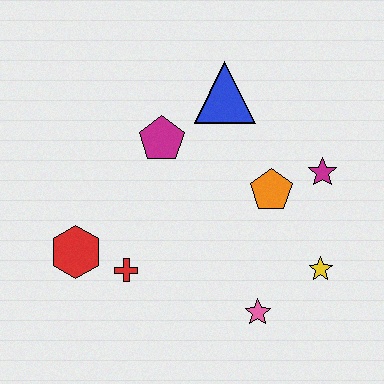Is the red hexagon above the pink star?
Yes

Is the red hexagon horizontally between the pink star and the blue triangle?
No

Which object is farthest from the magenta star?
The red hexagon is farthest from the magenta star.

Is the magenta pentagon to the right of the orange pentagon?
No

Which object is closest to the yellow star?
The pink star is closest to the yellow star.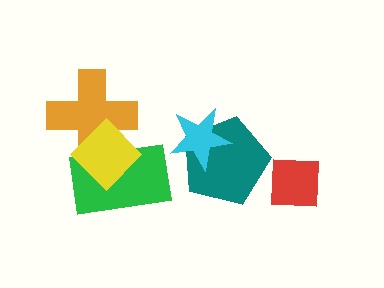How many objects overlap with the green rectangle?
2 objects overlap with the green rectangle.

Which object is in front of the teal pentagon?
The cyan star is in front of the teal pentagon.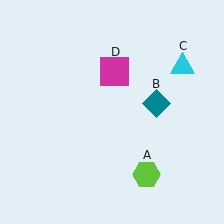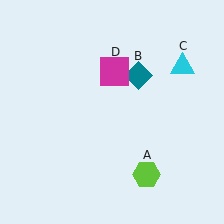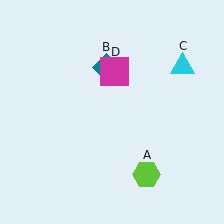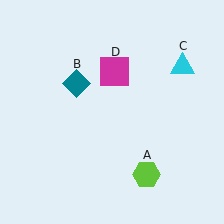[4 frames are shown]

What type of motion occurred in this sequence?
The teal diamond (object B) rotated counterclockwise around the center of the scene.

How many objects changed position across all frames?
1 object changed position: teal diamond (object B).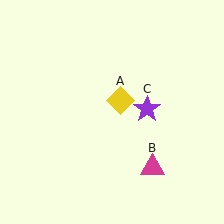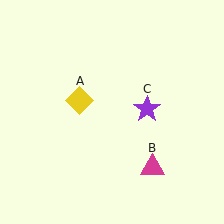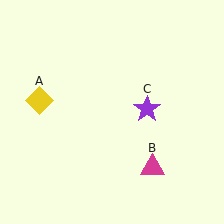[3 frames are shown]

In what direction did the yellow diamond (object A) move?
The yellow diamond (object A) moved left.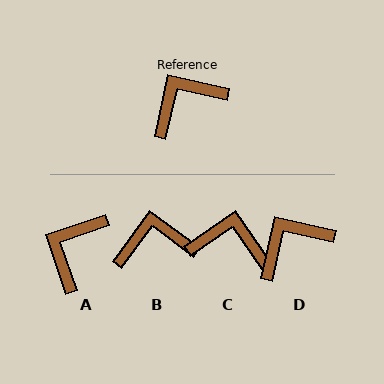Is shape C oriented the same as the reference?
No, it is off by about 43 degrees.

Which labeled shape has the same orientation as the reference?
D.